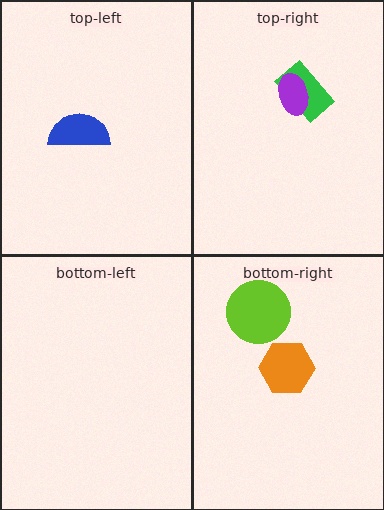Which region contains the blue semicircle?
The top-left region.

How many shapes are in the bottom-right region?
2.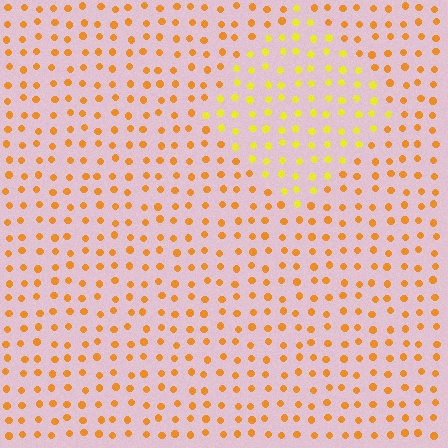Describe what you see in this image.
The image is filled with small orange elements in a uniform arrangement. A diamond-shaped region is visible where the elements are tinted to a slightly different hue, forming a subtle color boundary.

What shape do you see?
I see a diamond.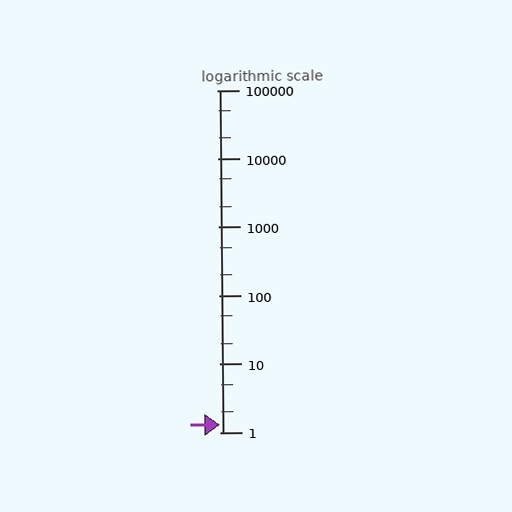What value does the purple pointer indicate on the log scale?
The pointer indicates approximately 1.3.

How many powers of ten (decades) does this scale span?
The scale spans 5 decades, from 1 to 100000.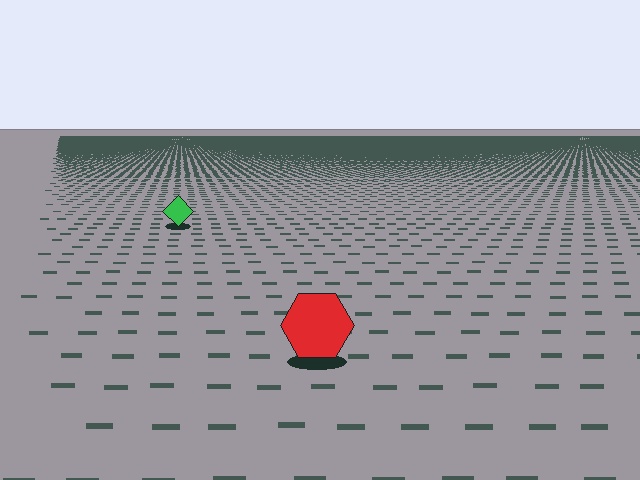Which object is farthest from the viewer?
The green diamond is farthest from the viewer. It appears smaller and the ground texture around it is denser.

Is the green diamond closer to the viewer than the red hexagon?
No. The red hexagon is closer — you can tell from the texture gradient: the ground texture is coarser near it.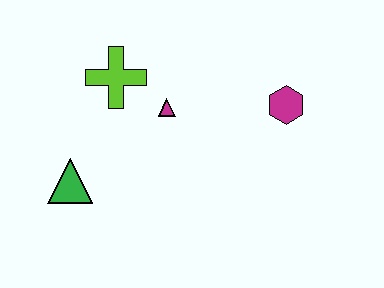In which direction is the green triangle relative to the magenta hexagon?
The green triangle is to the left of the magenta hexagon.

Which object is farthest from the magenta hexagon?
The green triangle is farthest from the magenta hexagon.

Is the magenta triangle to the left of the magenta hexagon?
Yes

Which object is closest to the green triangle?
The lime cross is closest to the green triangle.